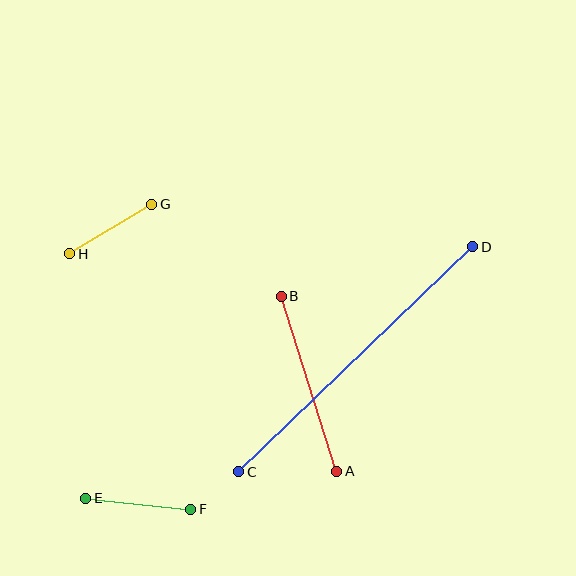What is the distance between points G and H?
The distance is approximately 96 pixels.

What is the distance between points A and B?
The distance is approximately 184 pixels.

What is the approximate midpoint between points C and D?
The midpoint is at approximately (356, 359) pixels.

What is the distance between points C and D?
The distance is approximately 325 pixels.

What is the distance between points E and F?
The distance is approximately 106 pixels.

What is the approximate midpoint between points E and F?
The midpoint is at approximately (138, 504) pixels.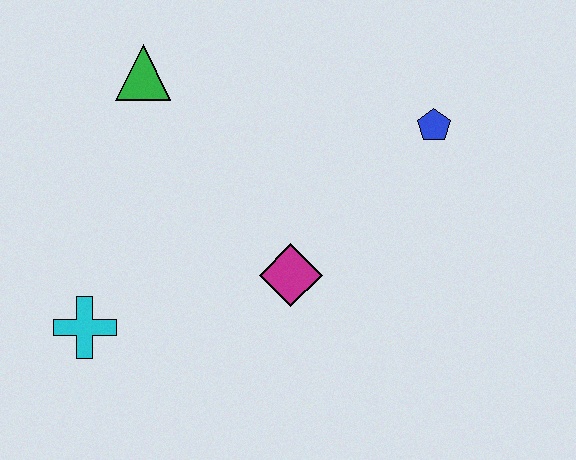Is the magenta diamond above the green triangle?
No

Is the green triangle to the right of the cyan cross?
Yes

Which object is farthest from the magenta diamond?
The green triangle is farthest from the magenta diamond.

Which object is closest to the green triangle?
The magenta diamond is closest to the green triangle.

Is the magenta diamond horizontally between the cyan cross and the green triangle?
No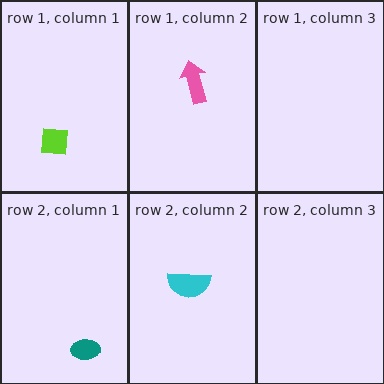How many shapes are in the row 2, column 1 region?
1.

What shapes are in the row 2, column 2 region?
The cyan semicircle.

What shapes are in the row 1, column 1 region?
The lime square.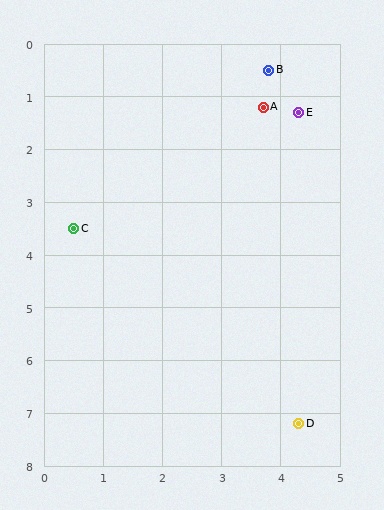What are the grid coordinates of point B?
Point B is at approximately (3.8, 0.5).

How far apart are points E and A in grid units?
Points E and A are about 0.6 grid units apart.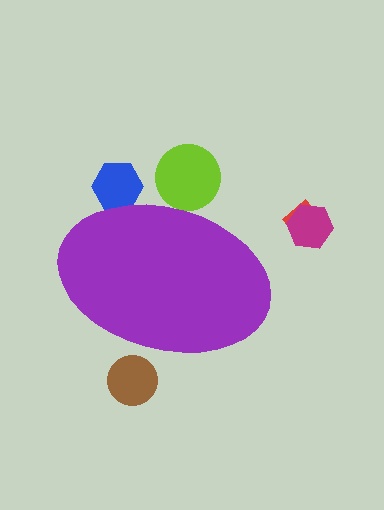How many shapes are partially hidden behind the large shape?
3 shapes are partially hidden.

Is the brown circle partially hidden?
Yes, the brown circle is partially hidden behind the purple ellipse.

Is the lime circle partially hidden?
Yes, the lime circle is partially hidden behind the purple ellipse.